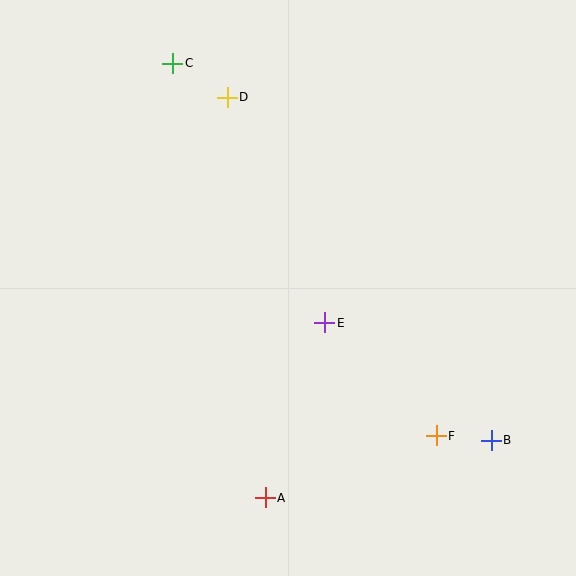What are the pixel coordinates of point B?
Point B is at (491, 440).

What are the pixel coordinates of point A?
Point A is at (265, 498).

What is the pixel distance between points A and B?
The distance between A and B is 233 pixels.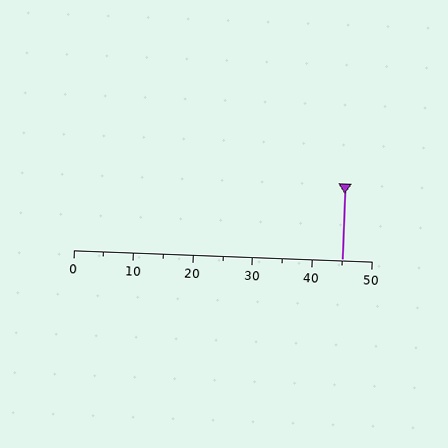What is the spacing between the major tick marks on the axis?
The major ticks are spaced 10 apart.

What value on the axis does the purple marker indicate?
The marker indicates approximately 45.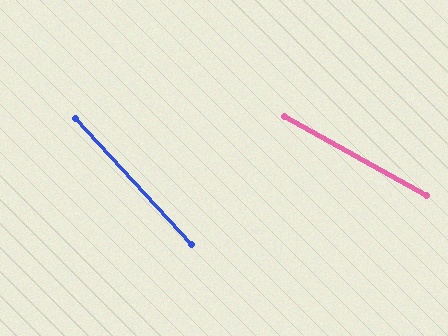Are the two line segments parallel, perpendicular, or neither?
Neither parallel nor perpendicular — they differ by about 18°.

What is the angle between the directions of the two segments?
Approximately 18 degrees.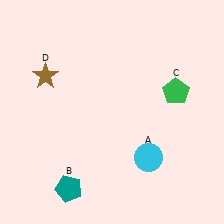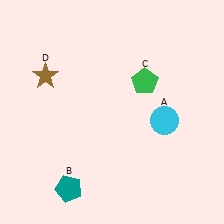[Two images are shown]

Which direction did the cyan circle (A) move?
The cyan circle (A) moved up.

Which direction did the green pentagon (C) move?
The green pentagon (C) moved left.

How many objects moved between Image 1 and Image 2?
2 objects moved between the two images.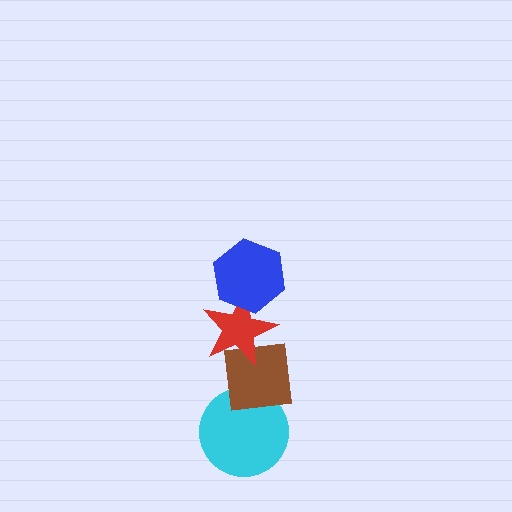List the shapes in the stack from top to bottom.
From top to bottom: the blue hexagon, the red star, the brown square, the cyan circle.